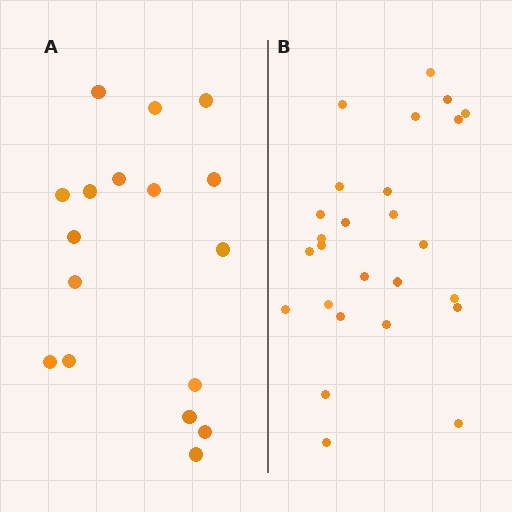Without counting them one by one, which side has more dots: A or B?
Region B (the right region) has more dots.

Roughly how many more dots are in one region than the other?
Region B has roughly 8 or so more dots than region A.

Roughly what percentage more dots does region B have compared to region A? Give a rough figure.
About 55% more.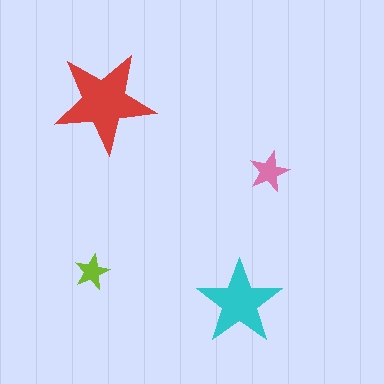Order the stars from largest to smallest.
the red one, the cyan one, the pink one, the lime one.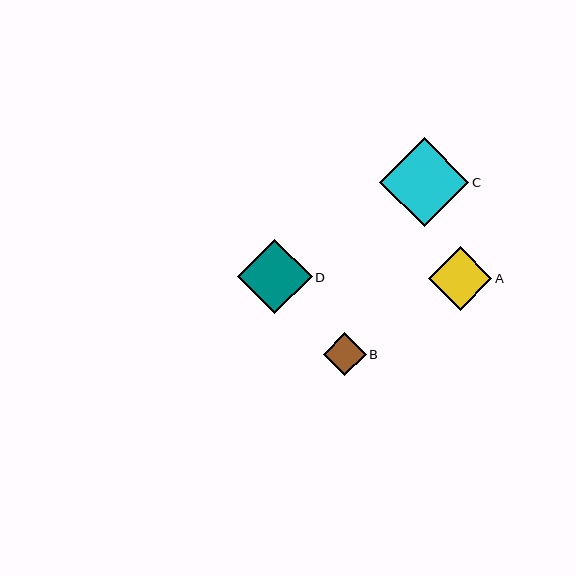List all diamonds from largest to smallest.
From largest to smallest: C, D, A, B.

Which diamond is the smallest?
Diamond B is the smallest with a size of approximately 43 pixels.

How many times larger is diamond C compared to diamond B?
Diamond C is approximately 2.1 times the size of diamond B.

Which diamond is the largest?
Diamond C is the largest with a size of approximately 89 pixels.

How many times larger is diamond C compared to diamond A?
Diamond C is approximately 1.4 times the size of diamond A.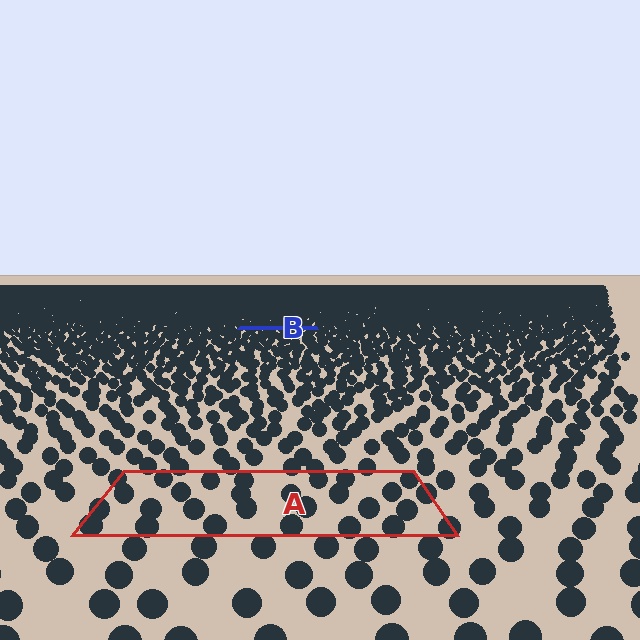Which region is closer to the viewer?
Region A is closer. The texture elements there are larger and more spread out.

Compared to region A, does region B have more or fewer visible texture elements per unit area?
Region B has more texture elements per unit area — they are packed more densely because it is farther away.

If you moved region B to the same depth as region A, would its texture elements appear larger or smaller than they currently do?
They would appear larger. At a closer depth, the same texture elements are projected at a bigger on-screen size.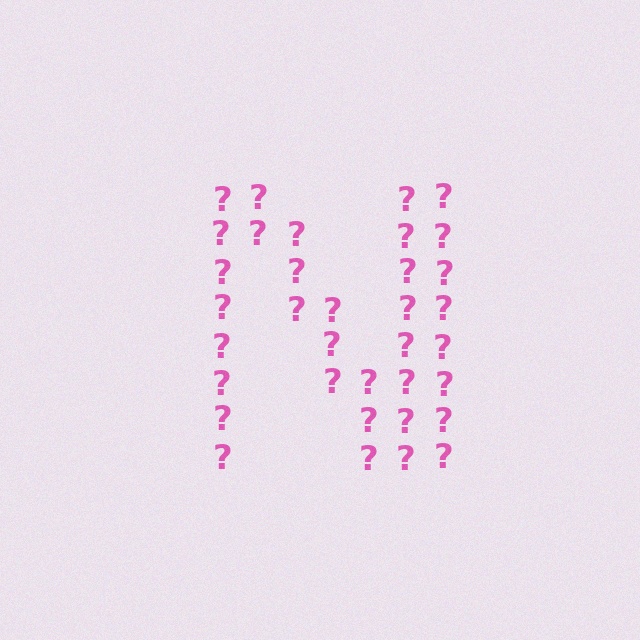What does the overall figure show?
The overall figure shows the letter N.